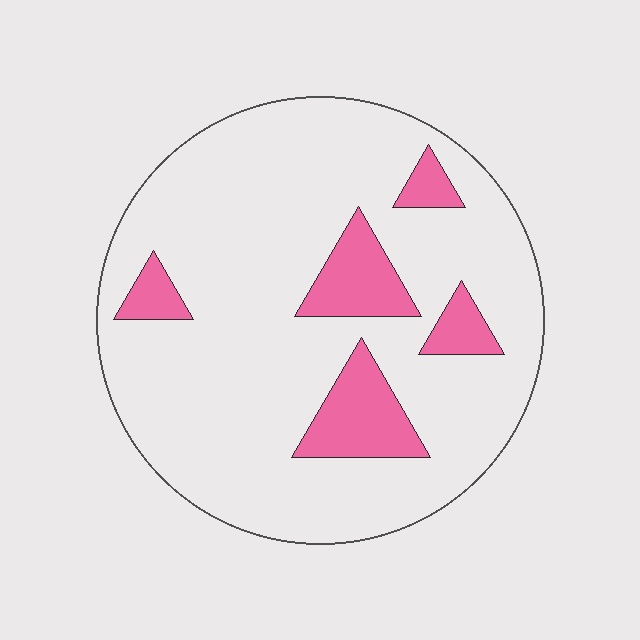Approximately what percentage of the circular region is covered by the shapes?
Approximately 15%.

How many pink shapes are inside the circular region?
5.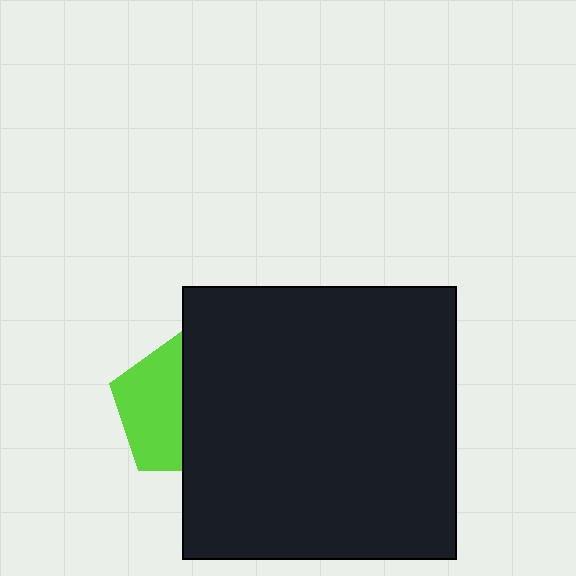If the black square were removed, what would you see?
You would see the complete lime pentagon.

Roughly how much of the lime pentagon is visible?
About half of it is visible (roughly 47%).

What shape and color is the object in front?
The object in front is a black square.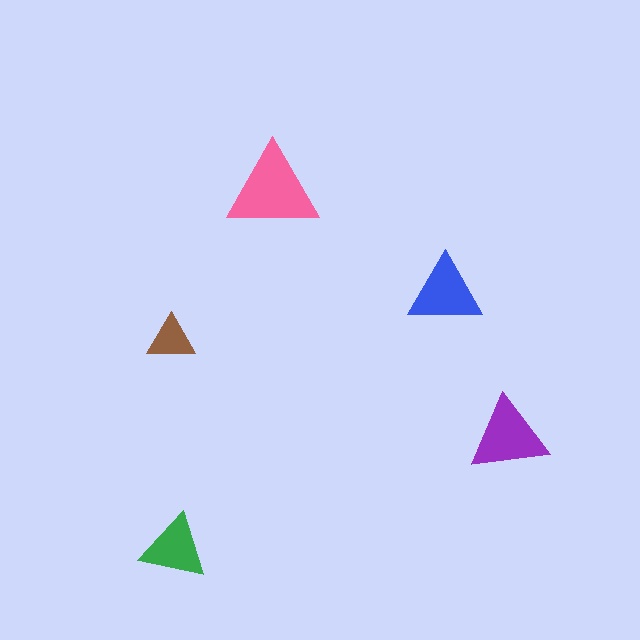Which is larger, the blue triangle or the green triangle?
The blue one.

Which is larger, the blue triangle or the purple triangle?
The purple one.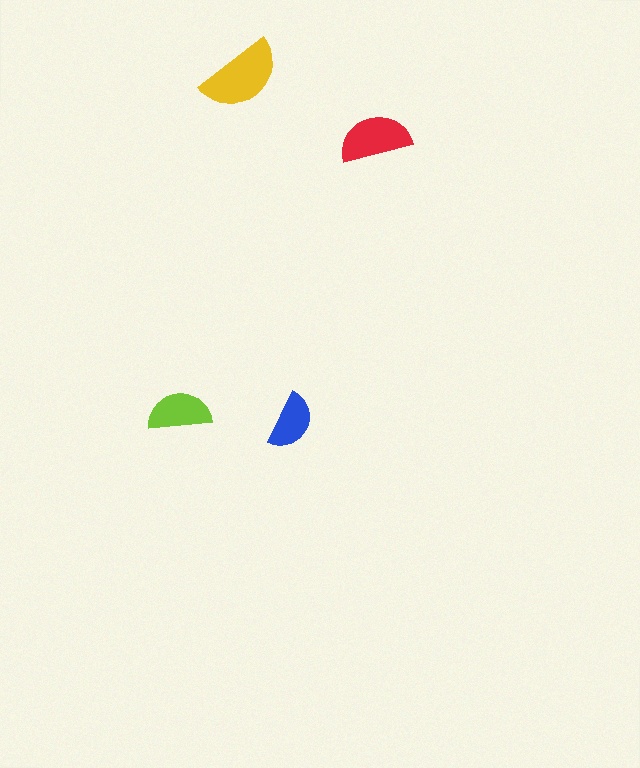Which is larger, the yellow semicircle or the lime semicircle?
The yellow one.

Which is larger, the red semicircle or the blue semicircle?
The red one.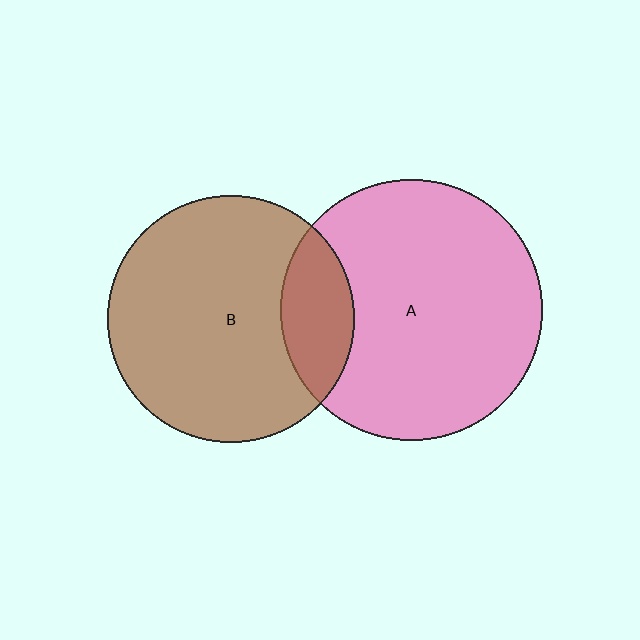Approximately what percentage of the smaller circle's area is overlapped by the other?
Approximately 20%.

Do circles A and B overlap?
Yes.